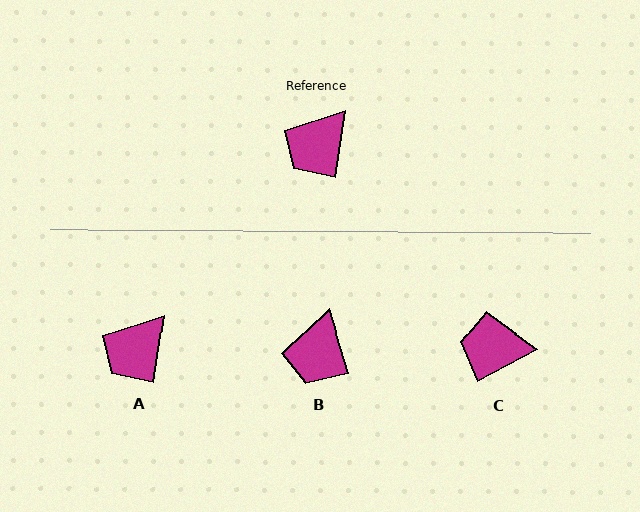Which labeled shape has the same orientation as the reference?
A.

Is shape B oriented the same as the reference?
No, it is off by about 26 degrees.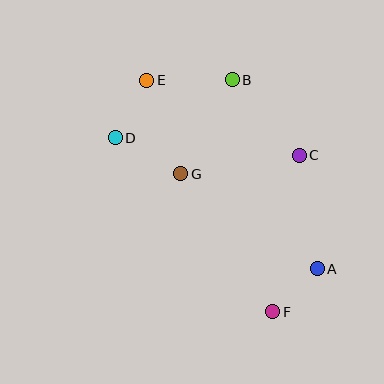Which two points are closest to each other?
Points A and F are closest to each other.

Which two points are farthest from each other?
Points E and F are farthest from each other.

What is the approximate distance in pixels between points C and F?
The distance between C and F is approximately 159 pixels.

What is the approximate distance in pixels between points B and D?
The distance between B and D is approximately 131 pixels.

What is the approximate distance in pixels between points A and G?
The distance between A and G is approximately 166 pixels.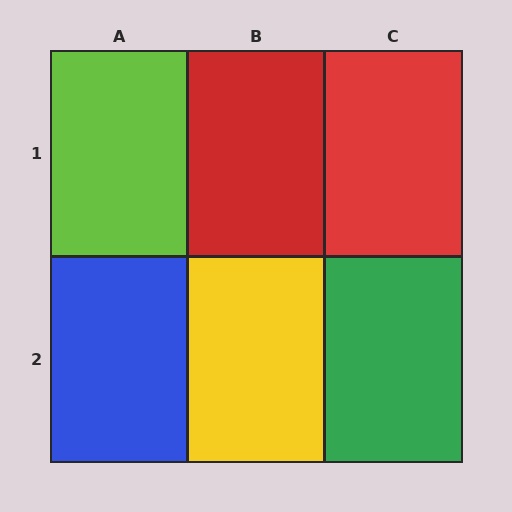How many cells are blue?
1 cell is blue.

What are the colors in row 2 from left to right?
Blue, yellow, green.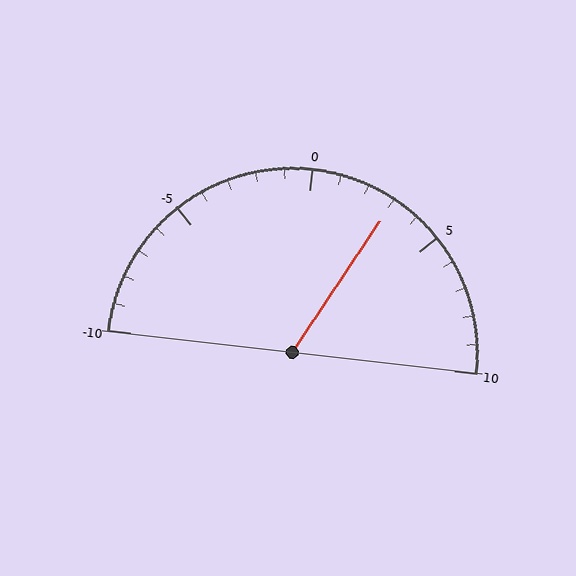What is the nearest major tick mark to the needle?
The nearest major tick mark is 5.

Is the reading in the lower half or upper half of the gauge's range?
The reading is in the upper half of the range (-10 to 10).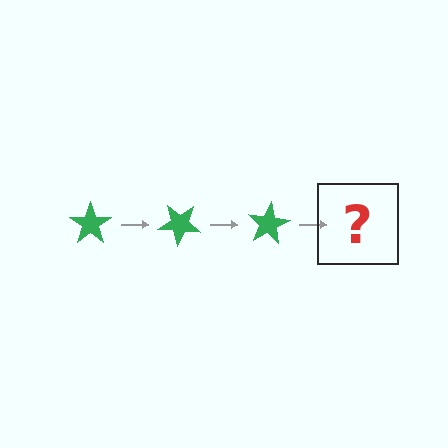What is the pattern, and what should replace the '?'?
The pattern is that the star rotates 40 degrees each step. The '?' should be a green star rotated 120 degrees.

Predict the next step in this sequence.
The next step is a green star rotated 120 degrees.